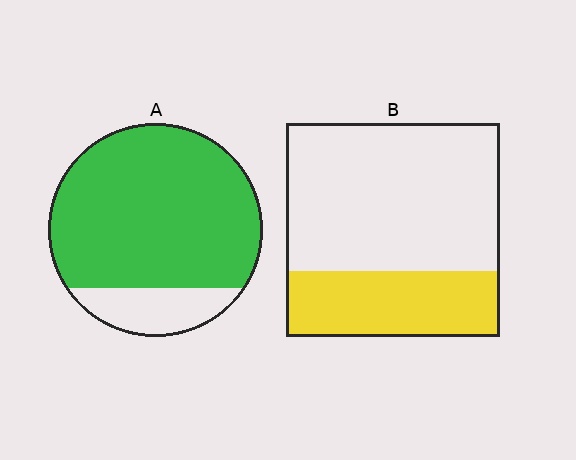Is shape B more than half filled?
No.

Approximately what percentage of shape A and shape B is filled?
A is approximately 85% and B is approximately 30%.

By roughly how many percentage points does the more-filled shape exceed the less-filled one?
By roughly 50 percentage points (A over B).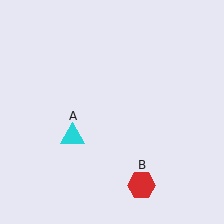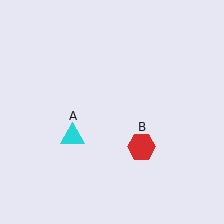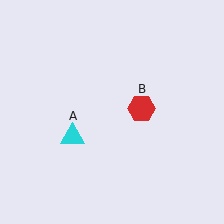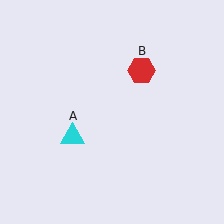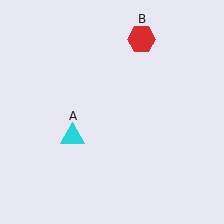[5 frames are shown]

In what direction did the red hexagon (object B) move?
The red hexagon (object B) moved up.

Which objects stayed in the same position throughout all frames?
Cyan triangle (object A) remained stationary.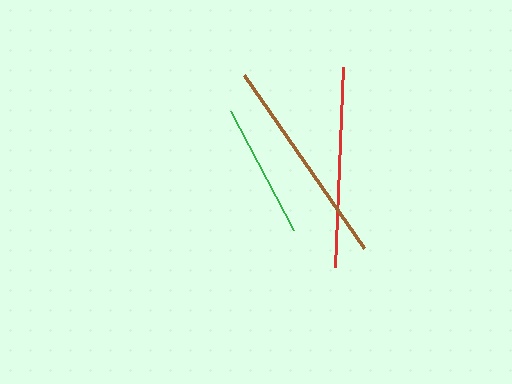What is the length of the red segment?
The red segment is approximately 200 pixels long.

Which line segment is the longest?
The brown line is the longest at approximately 211 pixels.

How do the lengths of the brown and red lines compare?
The brown and red lines are approximately the same length.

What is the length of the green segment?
The green segment is approximately 134 pixels long.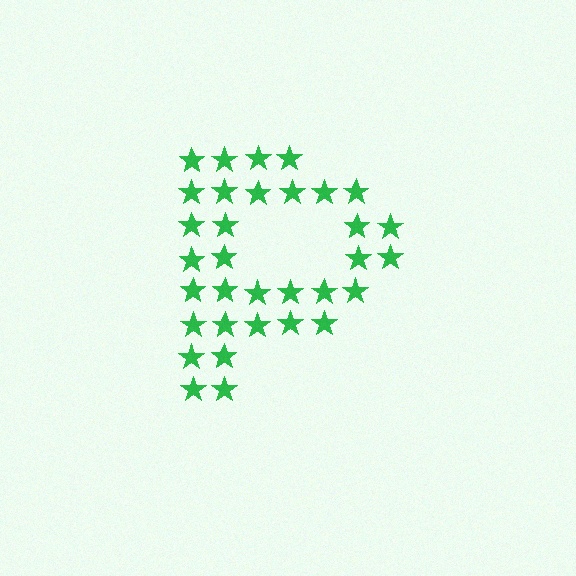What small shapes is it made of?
It is made of small stars.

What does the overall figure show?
The overall figure shows the letter P.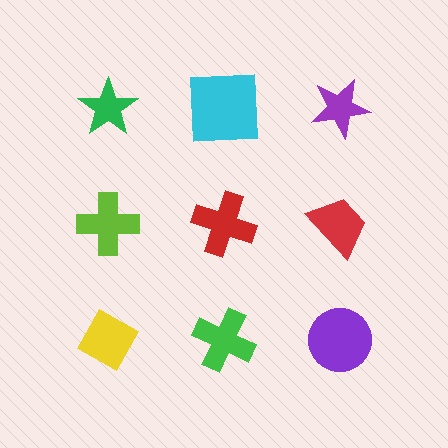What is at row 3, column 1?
A yellow diamond.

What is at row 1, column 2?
A cyan square.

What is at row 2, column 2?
A red cross.